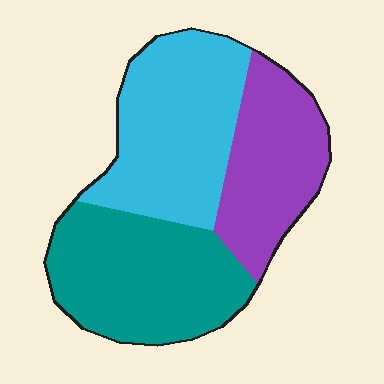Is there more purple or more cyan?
Cyan.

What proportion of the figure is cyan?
Cyan takes up between a quarter and a half of the figure.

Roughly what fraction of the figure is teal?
Teal takes up between a third and a half of the figure.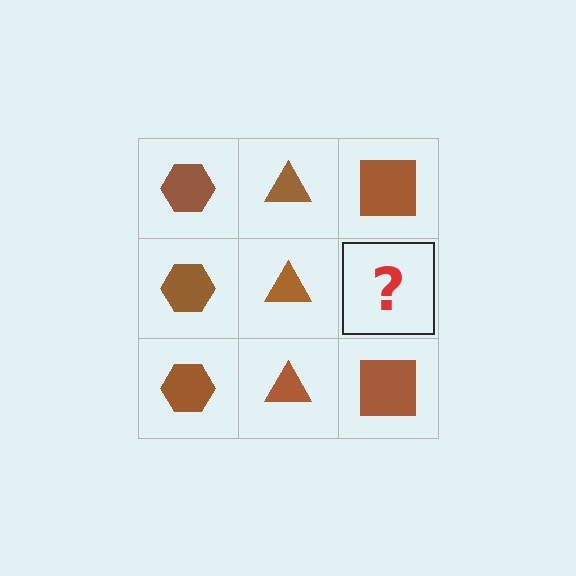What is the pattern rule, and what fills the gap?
The rule is that each column has a consistent shape. The gap should be filled with a brown square.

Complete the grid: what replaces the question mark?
The question mark should be replaced with a brown square.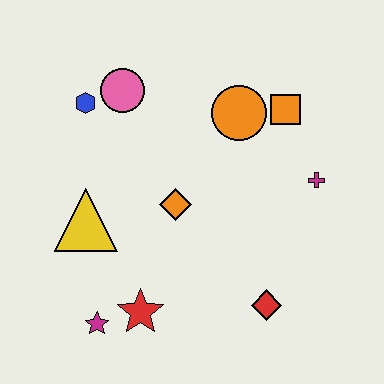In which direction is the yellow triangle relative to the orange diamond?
The yellow triangle is to the left of the orange diamond.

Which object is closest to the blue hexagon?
The pink circle is closest to the blue hexagon.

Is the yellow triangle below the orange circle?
Yes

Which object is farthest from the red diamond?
The blue hexagon is farthest from the red diamond.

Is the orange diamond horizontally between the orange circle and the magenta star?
Yes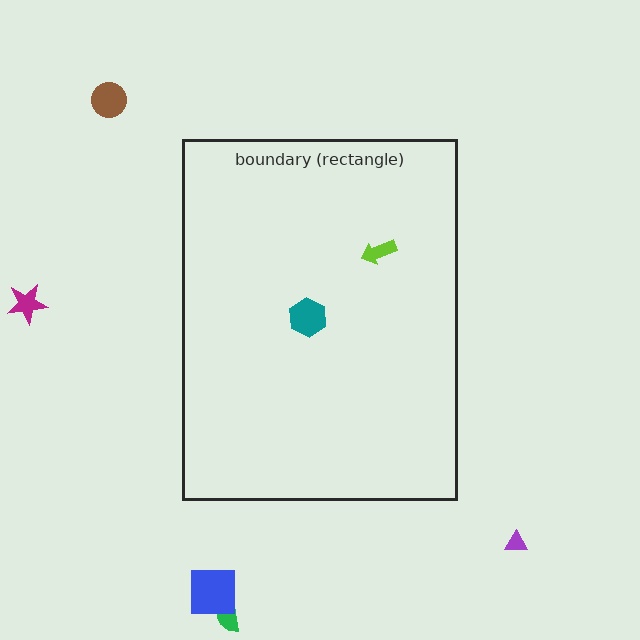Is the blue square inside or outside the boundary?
Outside.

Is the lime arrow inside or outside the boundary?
Inside.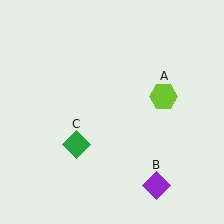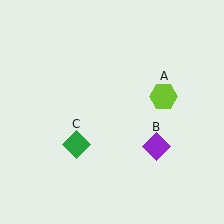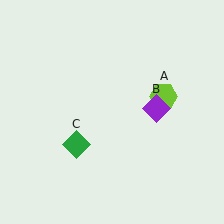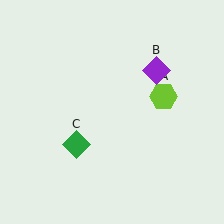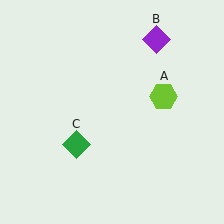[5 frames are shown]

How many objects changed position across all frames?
1 object changed position: purple diamond (object B).